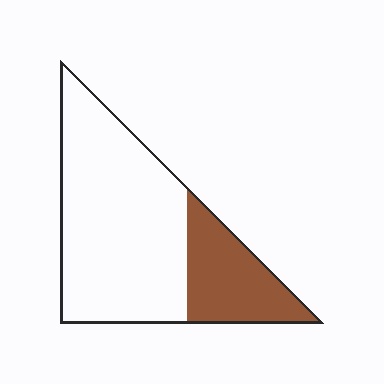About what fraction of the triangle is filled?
About one quarter (1/4).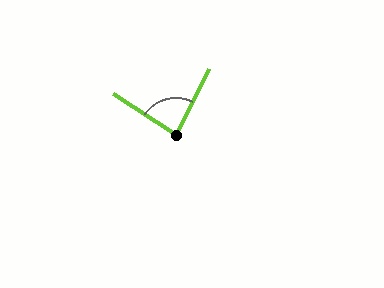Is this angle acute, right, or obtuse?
It is acute.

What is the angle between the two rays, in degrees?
Approximately 82 degrees.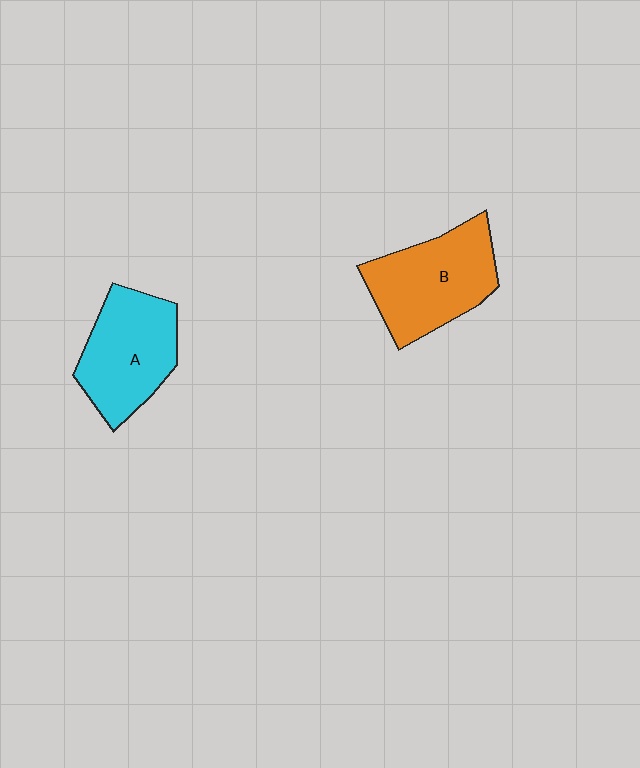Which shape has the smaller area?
Shape A (cyan).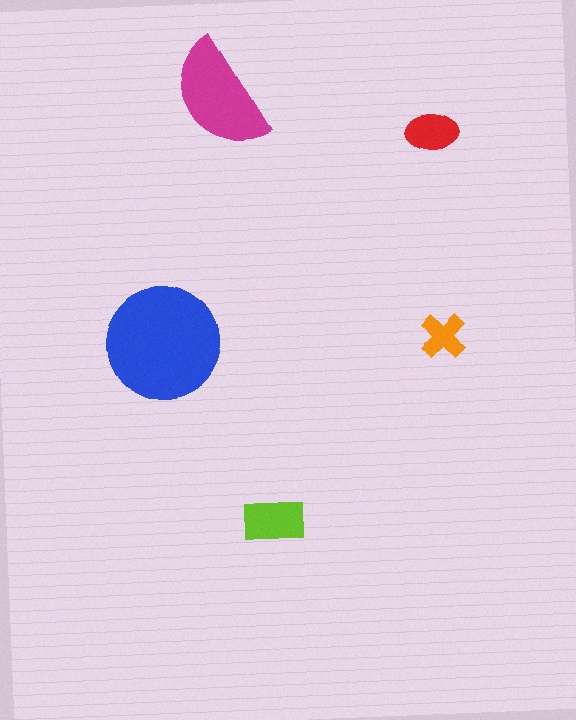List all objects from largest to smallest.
The blue circle, the magenta semicircle, the lime rectangle, the red ellipse, the orange cross.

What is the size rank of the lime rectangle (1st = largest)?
3rd.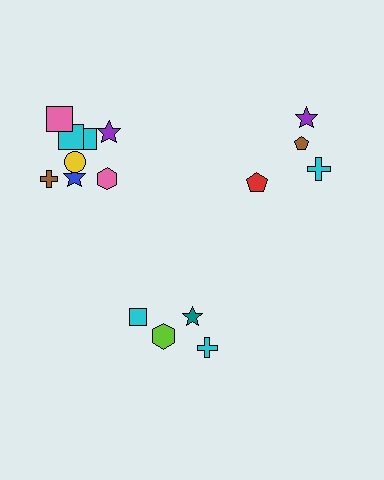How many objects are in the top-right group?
There are 4 objects.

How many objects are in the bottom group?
There are 4 objects.